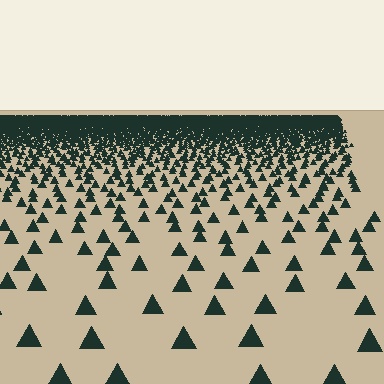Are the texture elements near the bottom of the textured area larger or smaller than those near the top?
Larger. Near the bottom, elements are closer to the viewer and appear at a bigger on-screen size.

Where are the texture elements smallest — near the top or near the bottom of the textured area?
Near the top.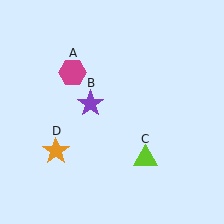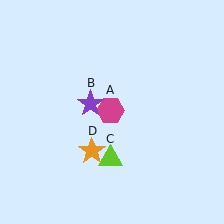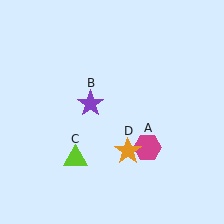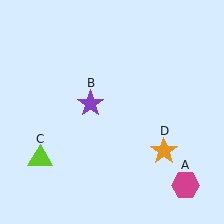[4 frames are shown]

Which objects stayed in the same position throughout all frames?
Purple star (object B) remained stationary.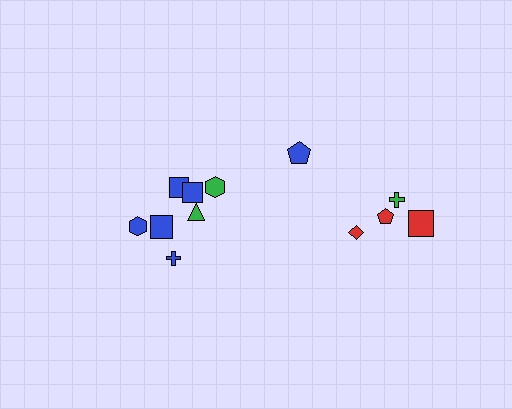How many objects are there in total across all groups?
There are 12 objects.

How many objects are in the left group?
There are 7 objects.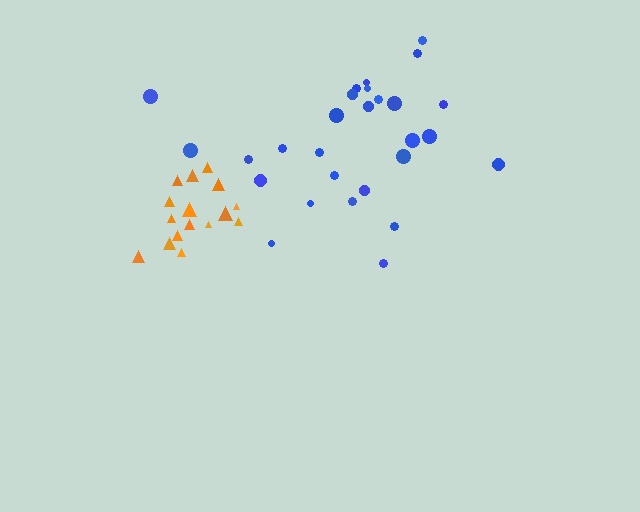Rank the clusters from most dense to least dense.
orange, blue.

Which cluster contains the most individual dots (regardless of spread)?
Blue (28).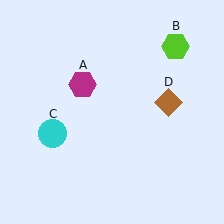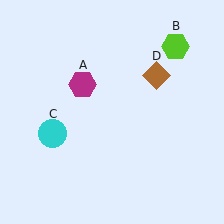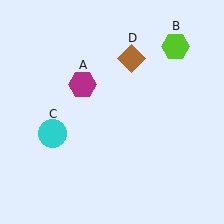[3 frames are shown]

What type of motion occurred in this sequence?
The brown diamond (object D) rotated counterclockwise around the center of the scene.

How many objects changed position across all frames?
1 object changed position: brown diamond (object D).